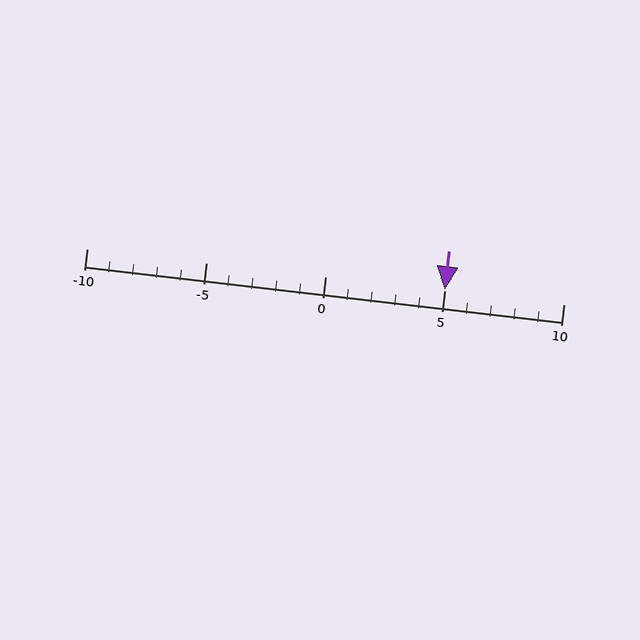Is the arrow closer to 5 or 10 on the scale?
The arrow is closer to 5.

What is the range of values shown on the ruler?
The ruler shows values from -10 to 10.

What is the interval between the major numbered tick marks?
The major tick marks are spaced 5 units apart.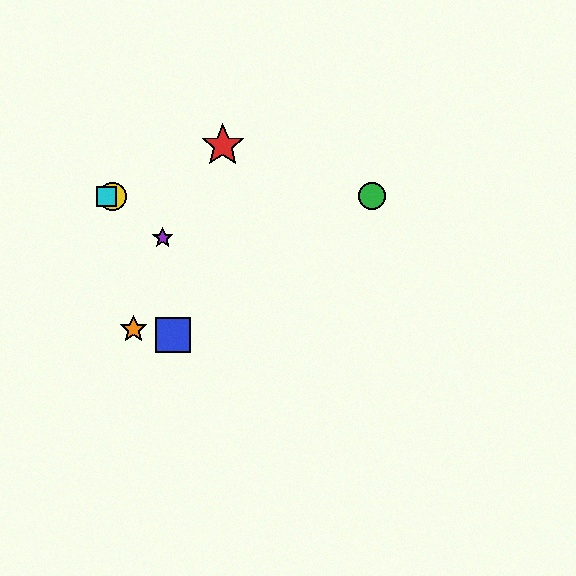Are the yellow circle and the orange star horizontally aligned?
No, the yellow circle is at y≈196 and the orange star is at y≈329.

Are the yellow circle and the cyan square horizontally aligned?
Yes, both are at y≈196.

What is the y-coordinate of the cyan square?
The cyan square is at y≈196.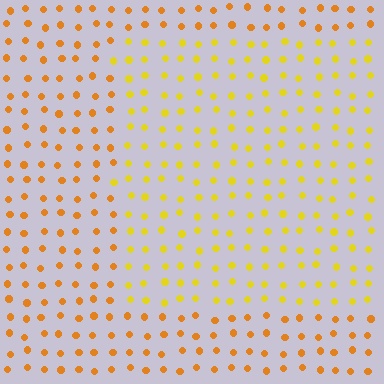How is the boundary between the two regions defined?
The boundary is defined purely by a slight shift in hue (about 25 degrees). Spacing, size, and orientation are identical on both sides.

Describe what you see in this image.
The image is filled with small orange elements in a uniform arrangement. A rectangle-shaped region is visible where the elements are tinted to a slightly different hue, forming a subtle color boundary.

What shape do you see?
I see a rectangle.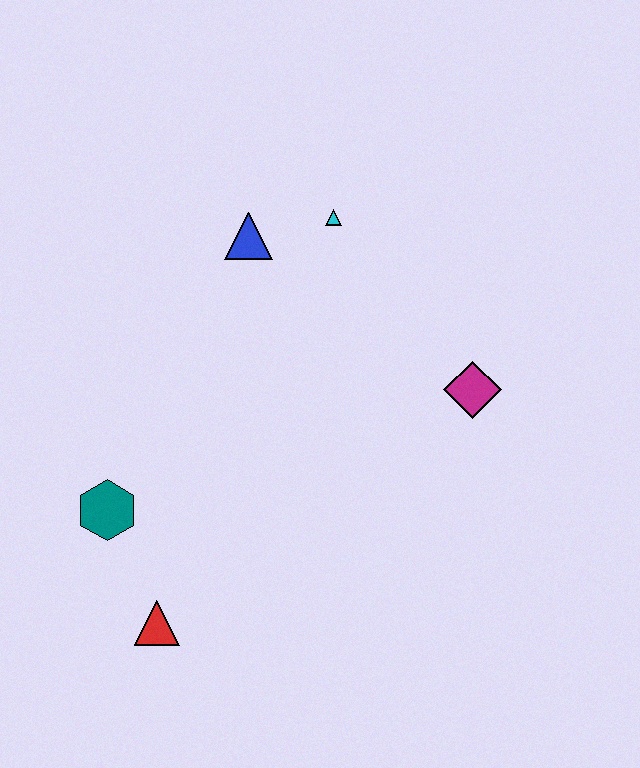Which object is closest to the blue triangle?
The cyan triangle is closest to the blue triangle.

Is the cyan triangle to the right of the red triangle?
Yes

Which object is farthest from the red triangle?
The cyan triangle is farthest from the red triangle.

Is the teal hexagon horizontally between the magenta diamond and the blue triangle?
No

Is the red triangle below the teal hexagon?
Yes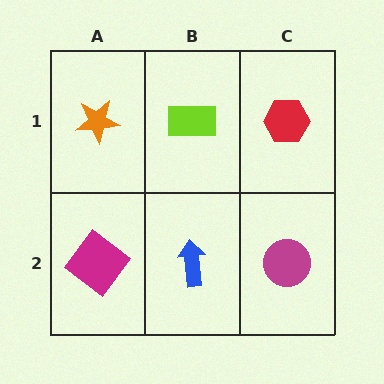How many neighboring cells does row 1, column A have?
2.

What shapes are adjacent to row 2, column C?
A red hexagon (row 1, column C), a blue arrow (row 2, column B).